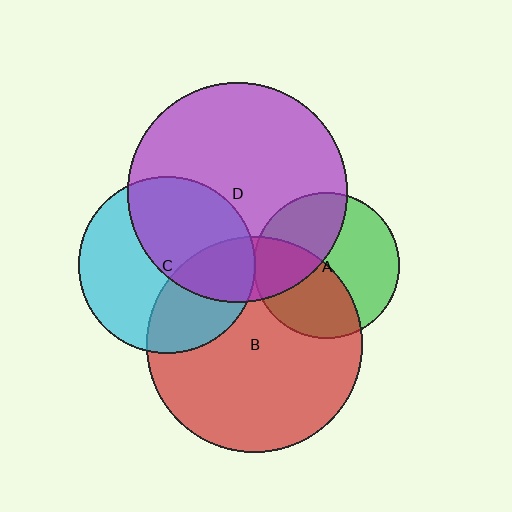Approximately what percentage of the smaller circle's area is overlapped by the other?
Approximately 5%.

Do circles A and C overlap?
Yes.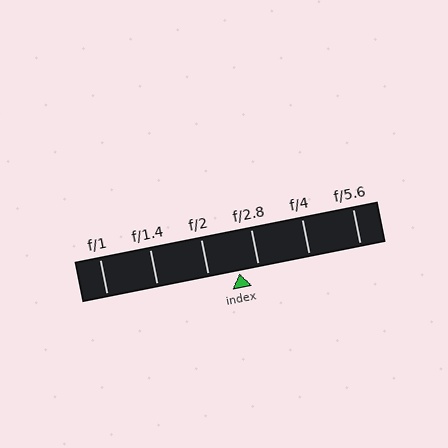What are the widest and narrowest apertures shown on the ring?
The widest aperture shown is f/1 and the narrowest is f/5.6.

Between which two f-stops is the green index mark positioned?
The index mark is between f/2 and f/2.8.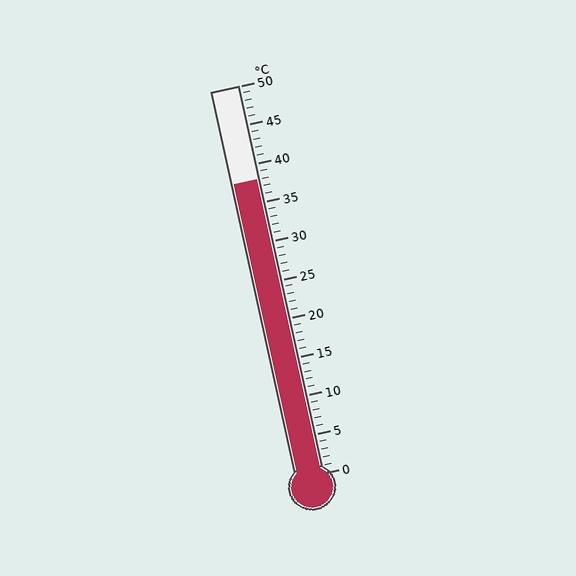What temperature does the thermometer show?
The thermometer shows approximately 38°C.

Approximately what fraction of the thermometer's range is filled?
The thermometer is filled to approximately 75% of its range.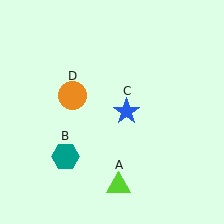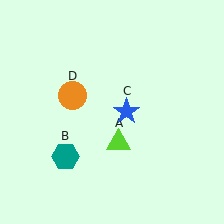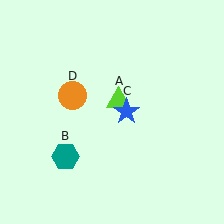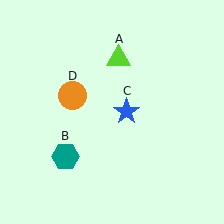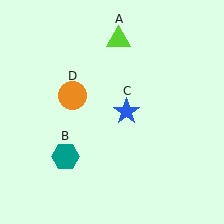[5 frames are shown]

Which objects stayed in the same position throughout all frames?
Teal hexagon (object B) and blue star (object C) and orange circle (object D) remained stationary.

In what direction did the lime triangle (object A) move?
The lime triangle (object A) moved up.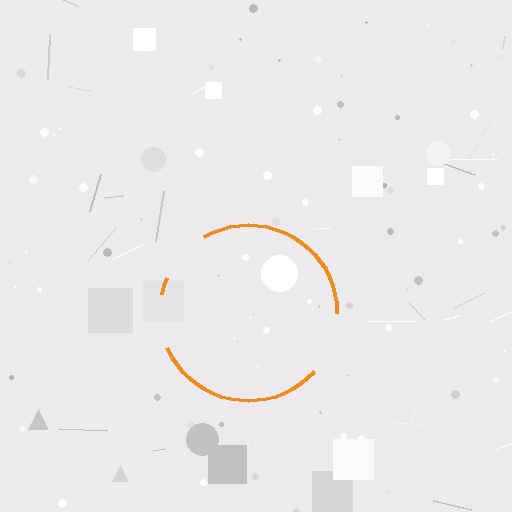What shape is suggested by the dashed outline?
The dashed outline suggests a circle.